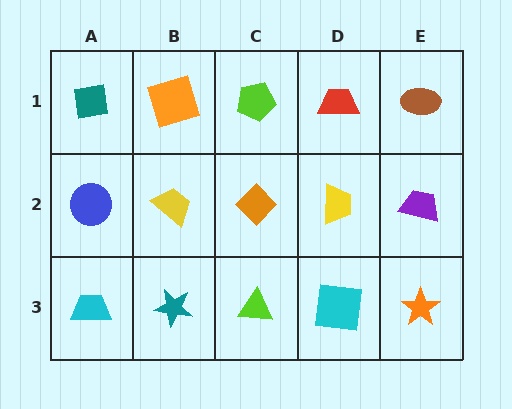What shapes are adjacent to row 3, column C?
An orange diamond (row 2, column C), a teal star (row 3, column B), a cyan square (row 3, column D).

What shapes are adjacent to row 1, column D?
A yellow trapezoid (row 2, column D), a lime pentagon (row 1, column C), a brown ellipse (row 1, column E).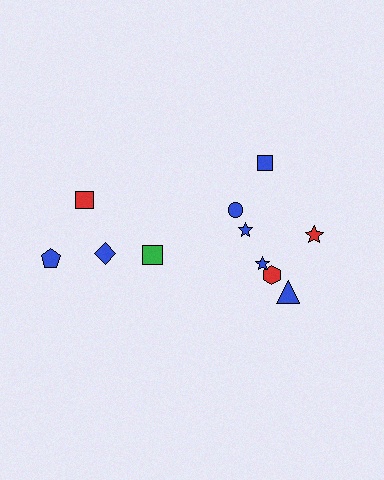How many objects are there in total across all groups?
There are 11 objects.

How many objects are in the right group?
There are 7 objects.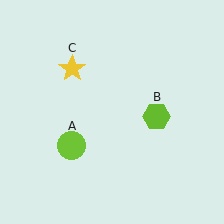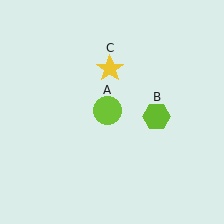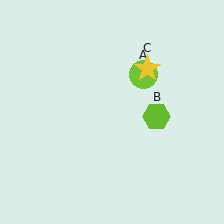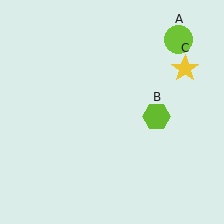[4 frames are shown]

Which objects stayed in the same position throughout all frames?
Lime hexagon (object B) remained stationary.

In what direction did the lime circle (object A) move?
The lime circle (object A) moved up and to the right.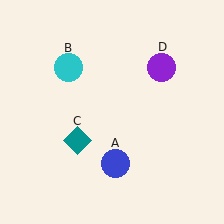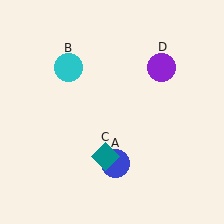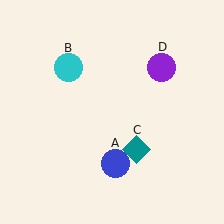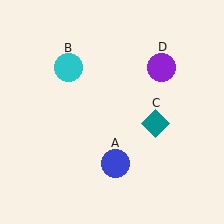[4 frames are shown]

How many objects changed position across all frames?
1 object changed position: teal diamond (object C).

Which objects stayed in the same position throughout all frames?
Blue circle (object A) and cyan circle (object B) and purple circle (object D) remained stationary.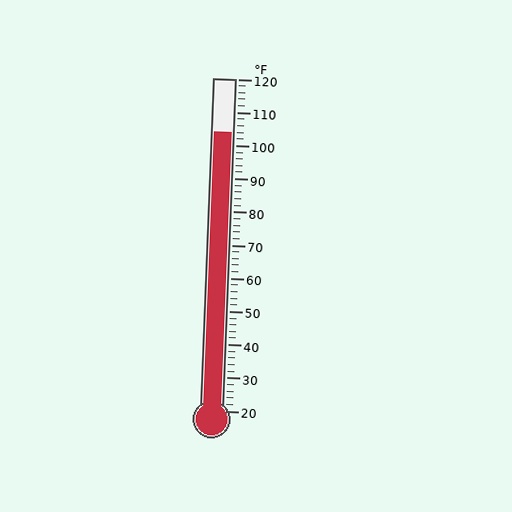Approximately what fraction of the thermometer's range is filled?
The thermometer is filled to approximately 85% of its range.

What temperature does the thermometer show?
The thermometer shows approximately 104°F.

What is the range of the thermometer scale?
The thermometer scale ranges from 20°F to 120°F.